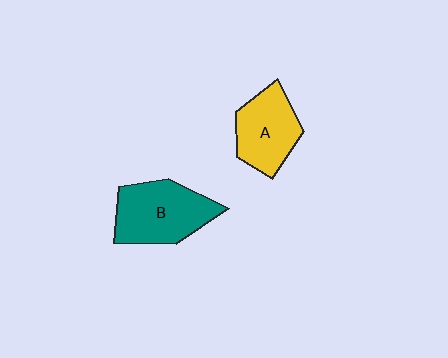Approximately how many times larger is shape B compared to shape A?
Approximately 1.2 times.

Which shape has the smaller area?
Shape A (yellow).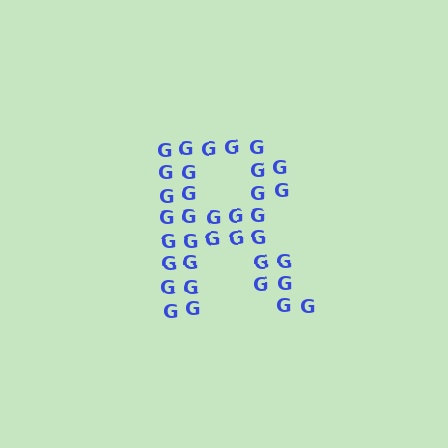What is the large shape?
The large shape is the letter R.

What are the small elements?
The small elements are letter G's.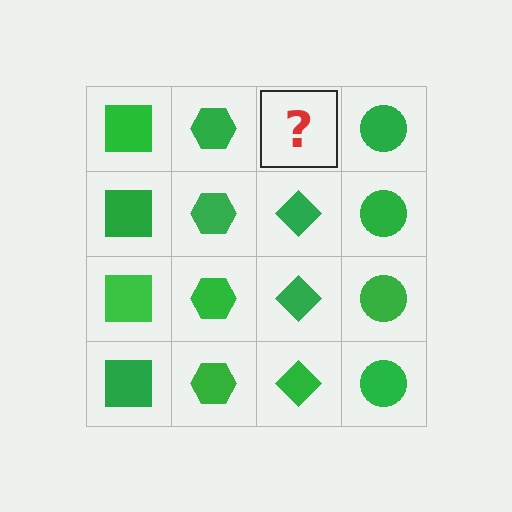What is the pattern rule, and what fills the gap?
The rule is that each column has a consistent shape. The gap should be filled with a green diamond.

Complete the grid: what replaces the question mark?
The question mark should be replaced with a green diamond.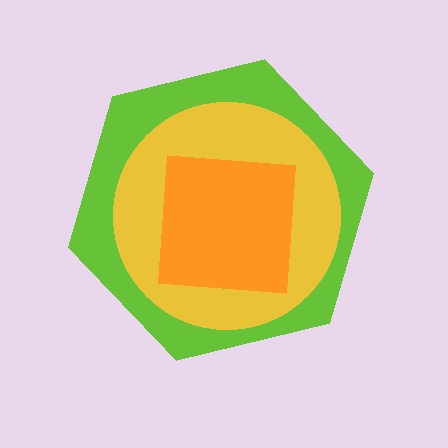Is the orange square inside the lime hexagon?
Yes.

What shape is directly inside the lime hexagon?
The yellow circle.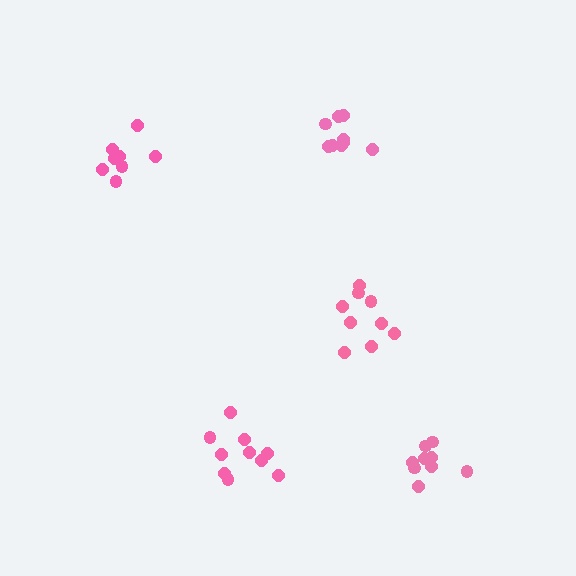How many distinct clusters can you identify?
There are 5 distinct clusters.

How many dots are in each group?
Group 1: 9 dots, Group 2: 8 dots, Group 3: 10 dots, Group 4: 9 dots, Group 5: 9 dots (45 total).